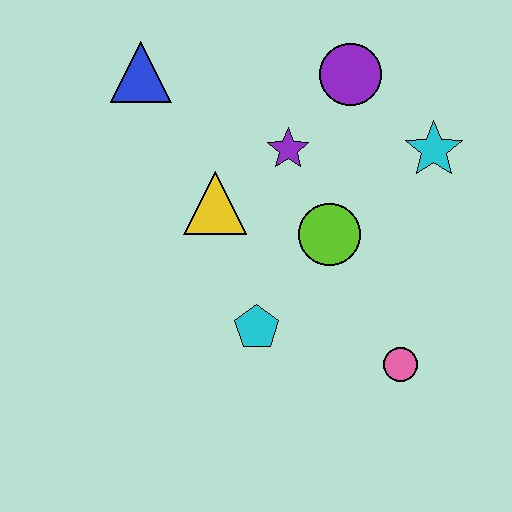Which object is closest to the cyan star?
The purple circle is closest to the cyan star.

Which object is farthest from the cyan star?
The blue triangle is farthest from the cyan star.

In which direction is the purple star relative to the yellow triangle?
The purple star is to the right of the yellow triangle.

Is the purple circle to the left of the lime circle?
No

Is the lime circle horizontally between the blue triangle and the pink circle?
Yes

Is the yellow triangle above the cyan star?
No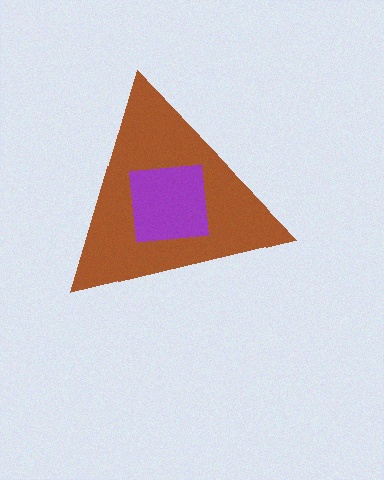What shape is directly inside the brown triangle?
The purple square.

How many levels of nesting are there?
2.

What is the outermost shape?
The brown triangle.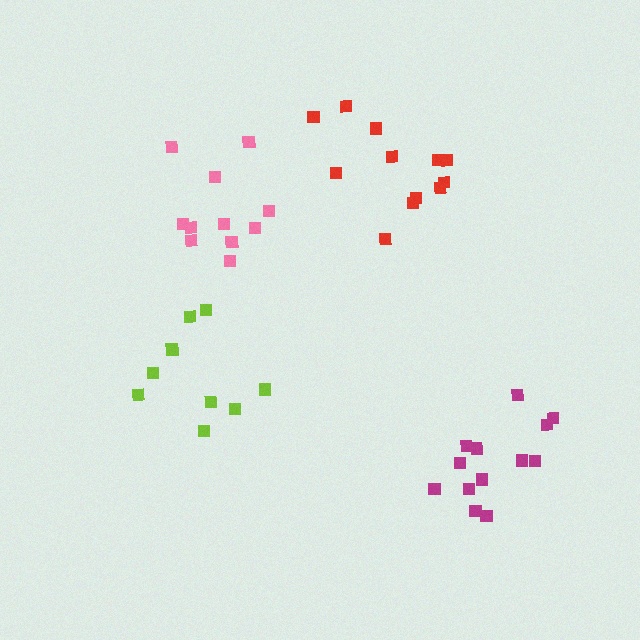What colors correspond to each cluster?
The clusters are colored: magenta, lime, pink, red.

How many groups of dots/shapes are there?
There are 4 groups.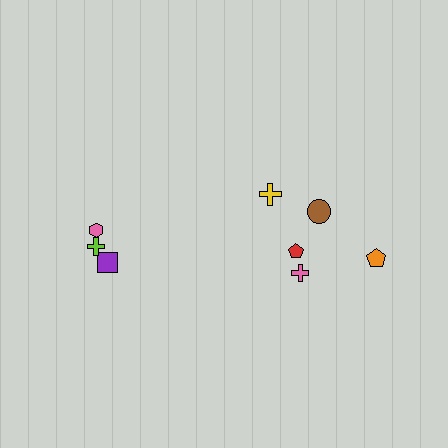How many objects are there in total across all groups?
There are 8 objects.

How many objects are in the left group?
There are 3 objects.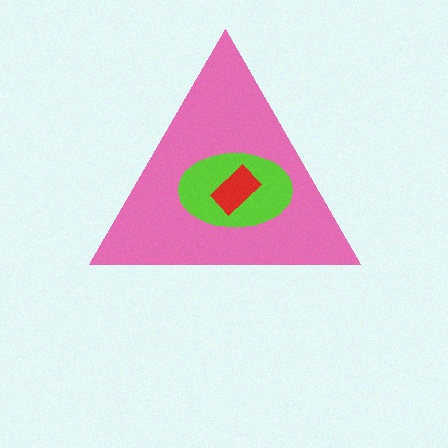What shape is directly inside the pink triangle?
The lime ellipse.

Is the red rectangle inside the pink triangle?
Yes.